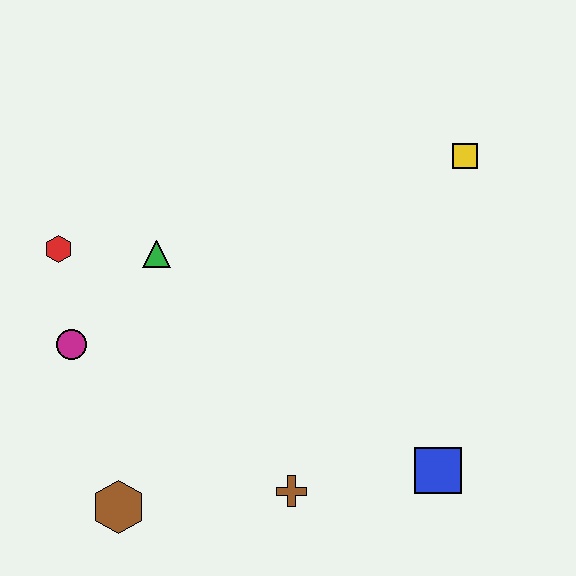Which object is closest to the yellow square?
The blue square is closest to the yellow square.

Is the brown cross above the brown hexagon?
Yes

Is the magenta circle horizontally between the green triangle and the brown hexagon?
No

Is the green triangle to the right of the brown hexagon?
Yes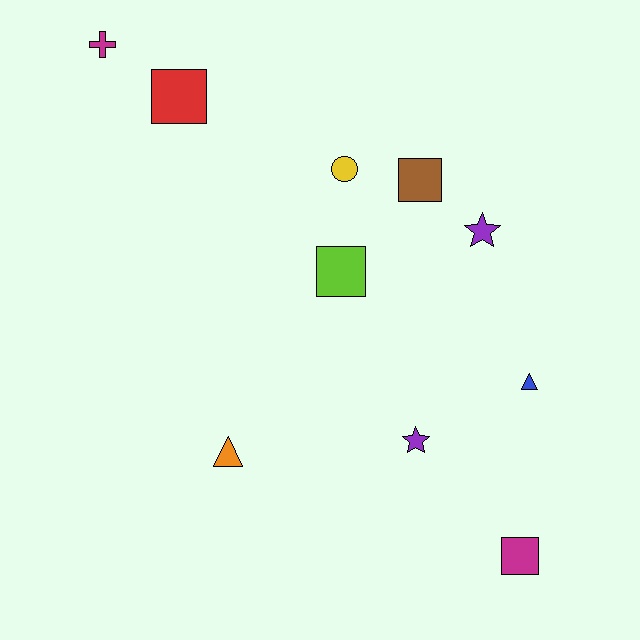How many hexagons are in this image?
There are no hexagons.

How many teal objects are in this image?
There are no teal objects.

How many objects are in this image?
There are 10 objects.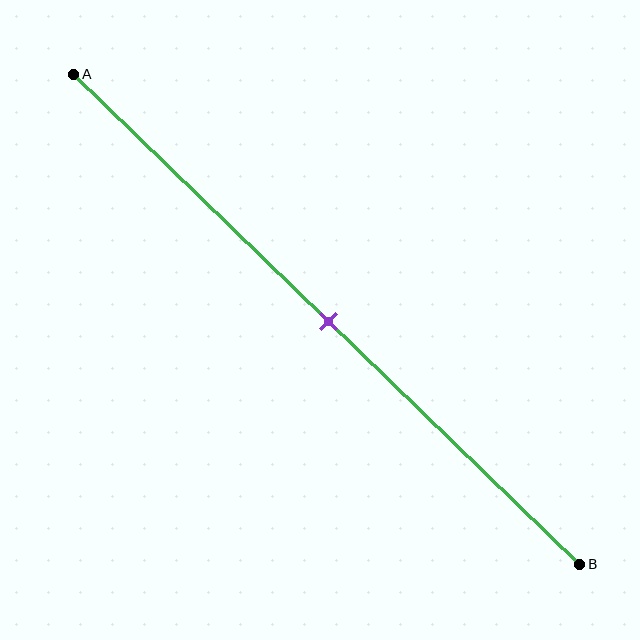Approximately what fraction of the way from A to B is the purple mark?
The purple mark is approximately 50% of the way from A to B.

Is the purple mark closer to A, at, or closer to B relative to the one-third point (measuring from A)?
The purple mark is closer to point B than the one-third point of segment AB.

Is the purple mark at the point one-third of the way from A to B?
No, the mark is at about 50% from A, not at the 33% one-third point.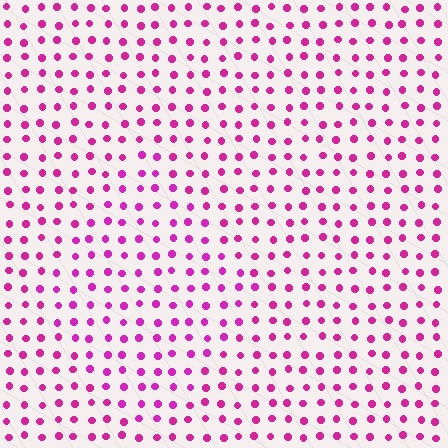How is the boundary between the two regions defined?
The boundary is defined purely by a slight shift in hue (about 13 degrees). Spacing, size, and orientation are identical on both sides.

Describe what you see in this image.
The image is filled with small magenta elements in a uniform arrangement. A diamond-shaped region is visible where the elements are tinted to a slightly different hue, forming a subtle color boundary.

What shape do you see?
I see a diamond.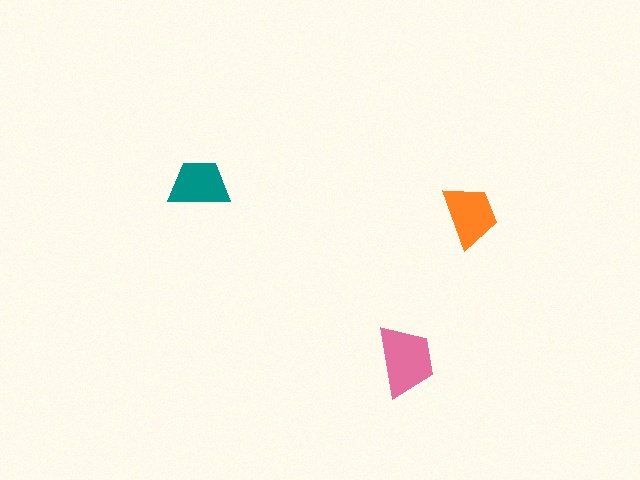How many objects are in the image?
There are 3 objects in the image.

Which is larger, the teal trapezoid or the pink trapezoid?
The pink one.